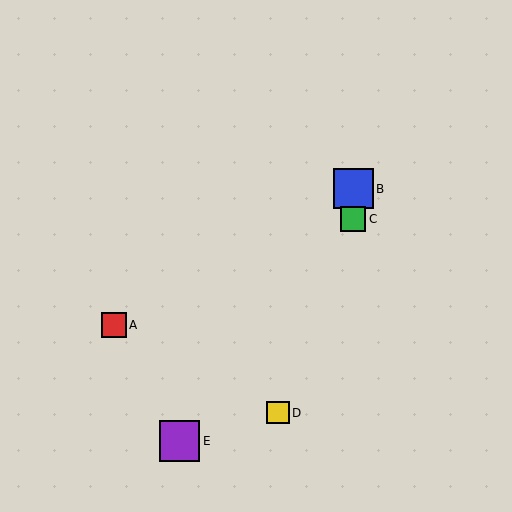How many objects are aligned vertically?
2 objects (B, C) are aligned vertically.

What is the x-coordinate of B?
Object B is at x≈353.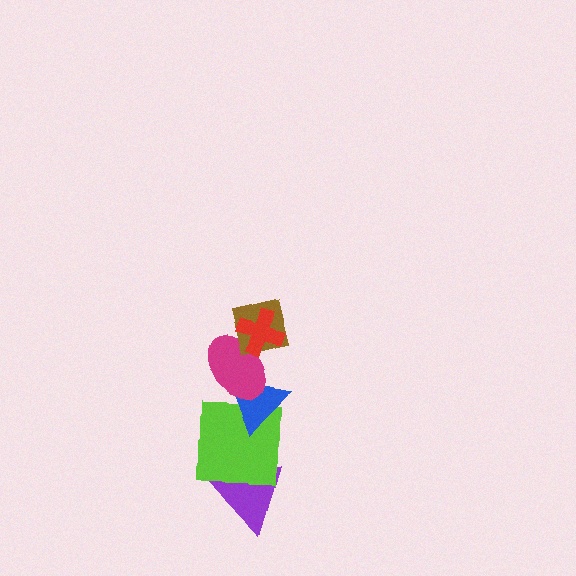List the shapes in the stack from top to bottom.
From top to bottom: the red cross, the brown square, the magenta ellipse, the blue triangle, the lime square, the purple triangle.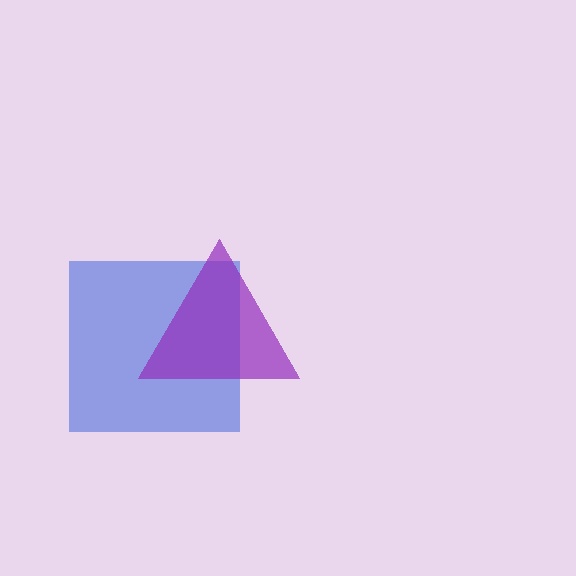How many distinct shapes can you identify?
There are 2 distinct shapes: a blue square, a purple triangle.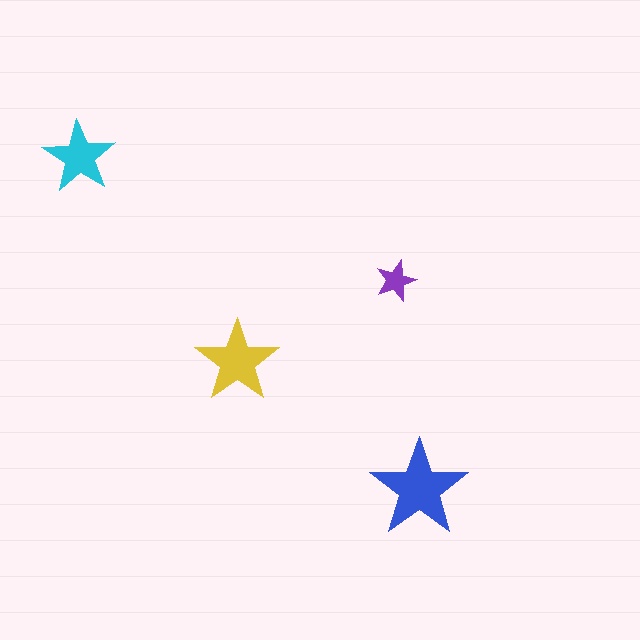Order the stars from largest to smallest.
the blue one, the yellow one, the cyan one, the purple one.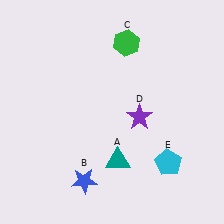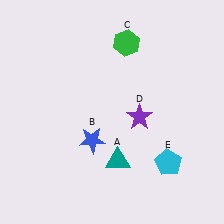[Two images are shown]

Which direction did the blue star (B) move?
The blue star (B) moved up.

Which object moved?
The blue star (B) moved up.